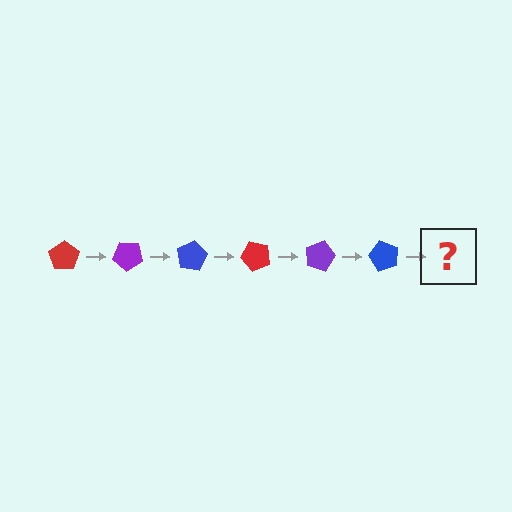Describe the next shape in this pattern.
It should be a red pentagon, rotated 240 degrees from the start.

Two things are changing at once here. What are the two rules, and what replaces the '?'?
The two rules are that it rotates 40 degrees each step and the color cycles through red, purple, and blue. The '?' should be a red pentagon, rotated 240 degrees from the start.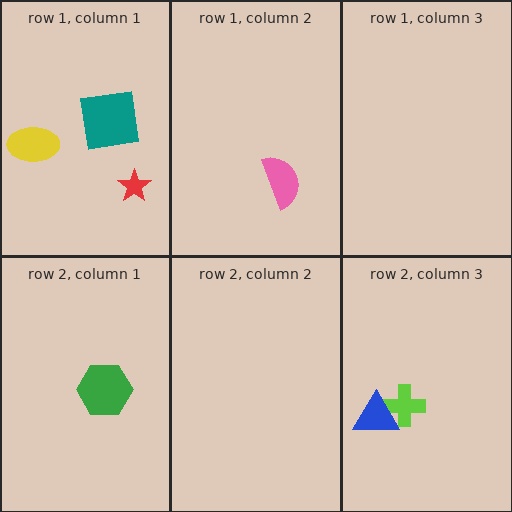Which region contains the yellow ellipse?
The row 1, column 1 region.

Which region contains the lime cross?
The row 2, column 3 region.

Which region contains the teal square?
The row 1, column 1 region.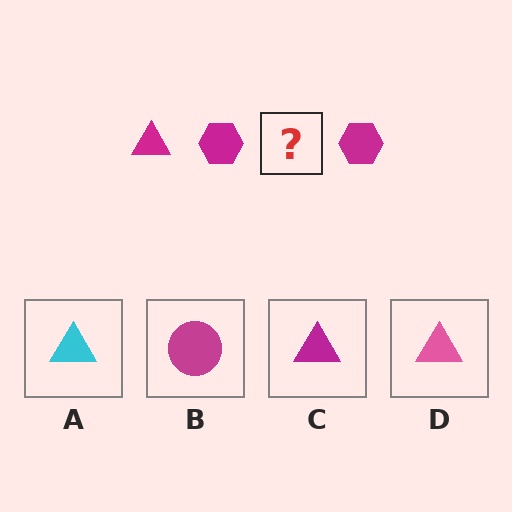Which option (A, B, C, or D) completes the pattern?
C.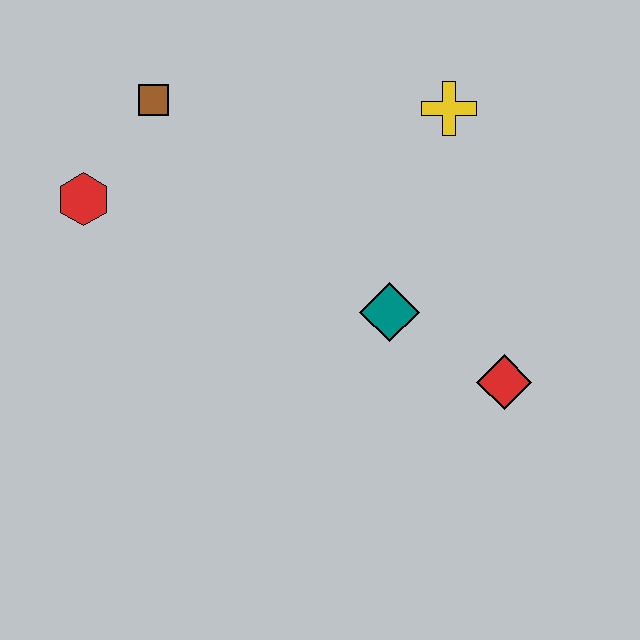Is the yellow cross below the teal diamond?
No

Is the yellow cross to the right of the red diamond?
No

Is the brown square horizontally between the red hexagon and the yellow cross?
Yes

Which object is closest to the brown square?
The red hexagon is closest to the brown square.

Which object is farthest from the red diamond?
The red hexagon is farthest from the red diamond.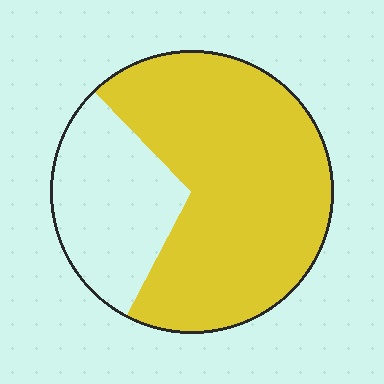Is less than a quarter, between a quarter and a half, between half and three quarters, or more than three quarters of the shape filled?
Between half and three quarters.